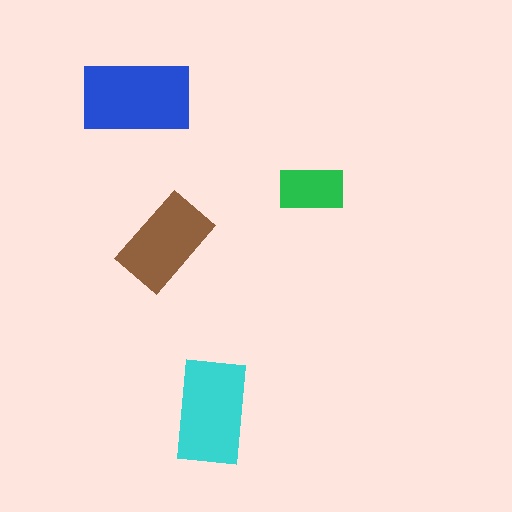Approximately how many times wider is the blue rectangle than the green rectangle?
About 1.5 times wider.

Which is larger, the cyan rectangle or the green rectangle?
The cyan one.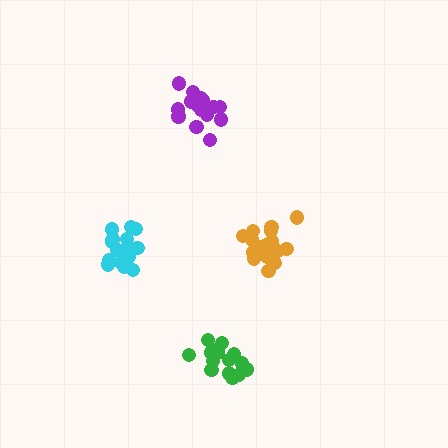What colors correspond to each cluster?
The clusters are colored: cyan, green, orange, purple.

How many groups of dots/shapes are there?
There are 4 groups.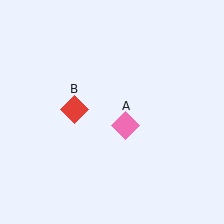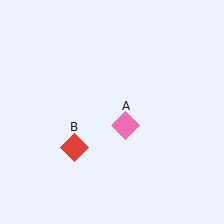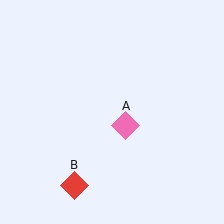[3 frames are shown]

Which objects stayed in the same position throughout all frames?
Pink diamond (object A) remained stationary.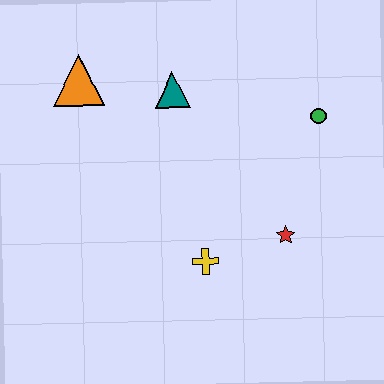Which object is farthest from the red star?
The orange triangle is farthest from the red star.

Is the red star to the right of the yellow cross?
Yes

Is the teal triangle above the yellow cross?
Yes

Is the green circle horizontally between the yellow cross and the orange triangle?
No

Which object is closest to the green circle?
The red star is closest to the green circle.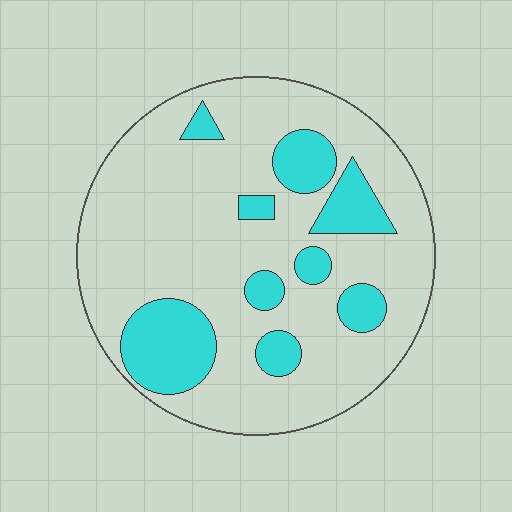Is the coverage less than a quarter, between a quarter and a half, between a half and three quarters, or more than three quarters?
Less than a quarter.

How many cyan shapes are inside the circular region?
9.